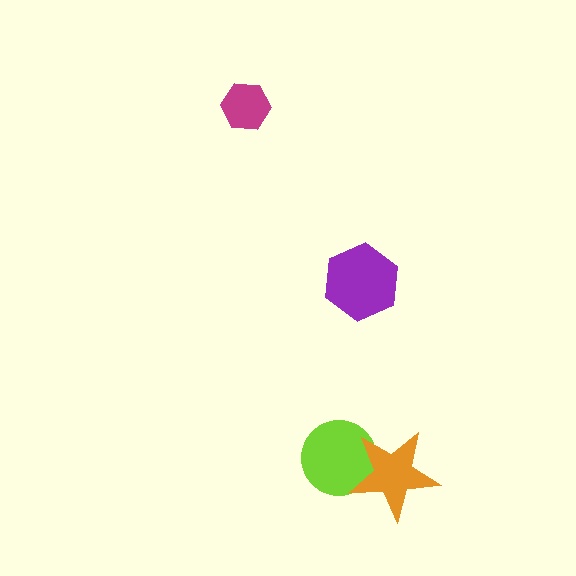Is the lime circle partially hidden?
Yes, it is partially covered by another shape.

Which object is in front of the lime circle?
The orange star is in front of the lime circle.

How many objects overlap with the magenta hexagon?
0 objects overlap with the magenta hexagon.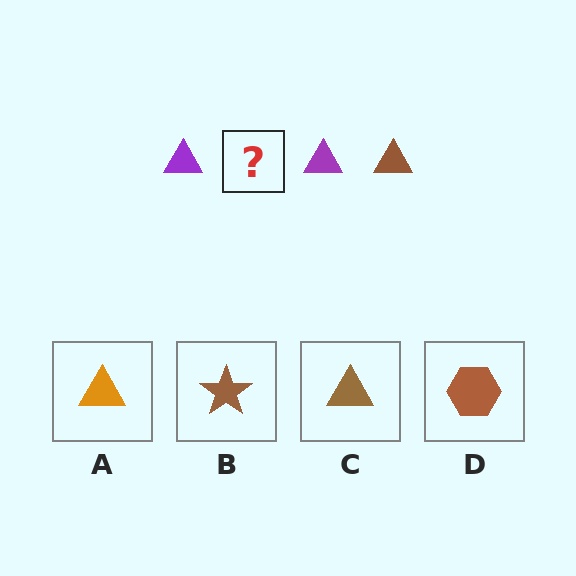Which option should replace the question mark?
Option C.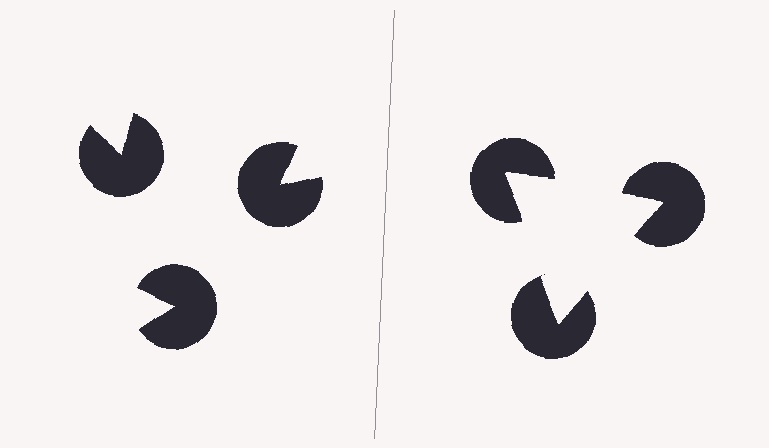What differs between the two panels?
The pac-man discs are positioned identically on both sides; only the wedge orientations differ. On the right they align to a triangle; on the left they are misaligned.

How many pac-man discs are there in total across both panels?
6 — 3 on each side.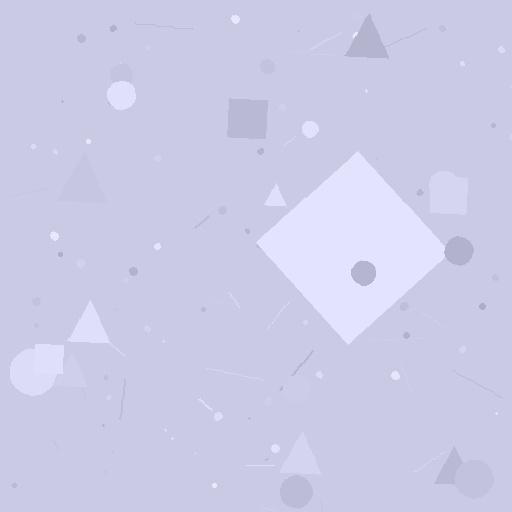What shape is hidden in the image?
A diamond is hidden in the image.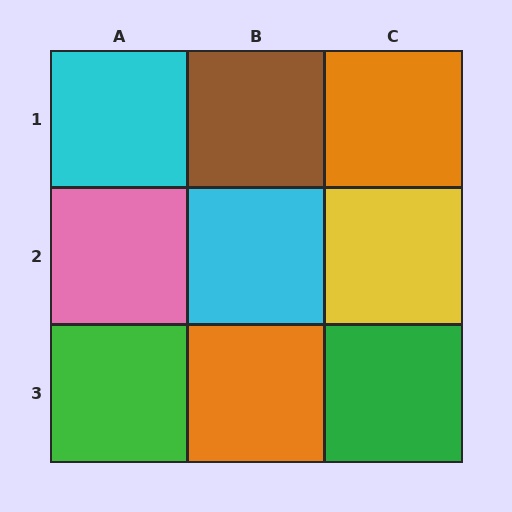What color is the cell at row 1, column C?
Orange.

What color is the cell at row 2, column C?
Yellow.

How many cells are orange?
2 cells are orange.